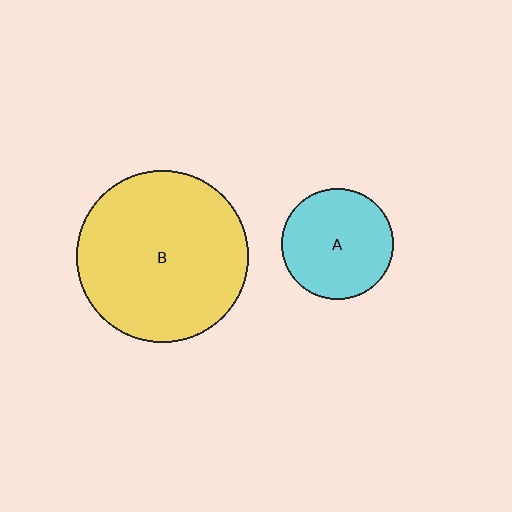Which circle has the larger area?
Circle B (yellow).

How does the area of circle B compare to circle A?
Approximately 2.4 times.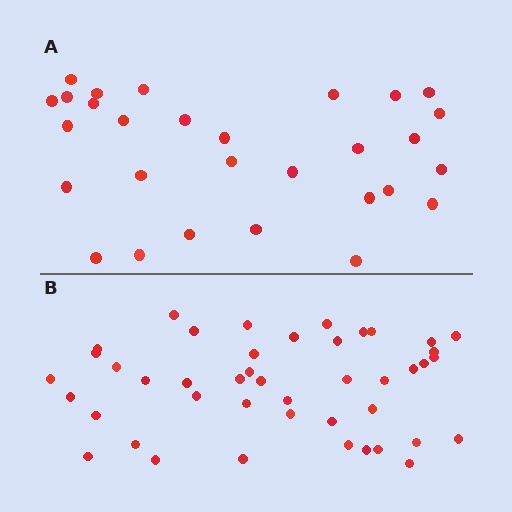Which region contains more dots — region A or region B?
Region B (the bottom region) has more dots.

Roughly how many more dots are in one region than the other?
Region B has approximately 15 more dots than region A.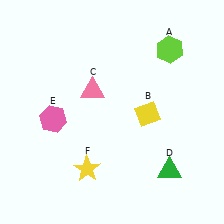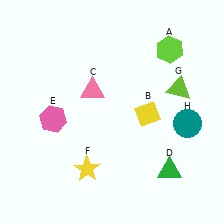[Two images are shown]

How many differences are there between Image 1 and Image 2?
There are 2 differences between the two images.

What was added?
A lime triangle (G), a teal circle (H) were added in Image 2.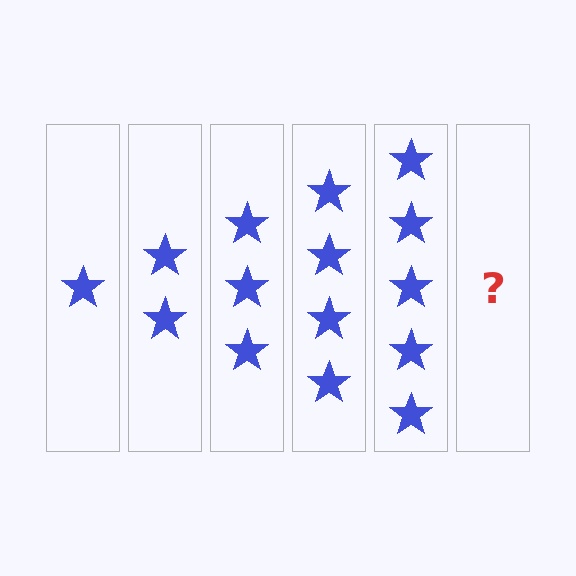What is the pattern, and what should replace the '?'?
The pattern is that each step adds one more star. The '?' should be 6 stars.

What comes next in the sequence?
The next element should be 6 stars.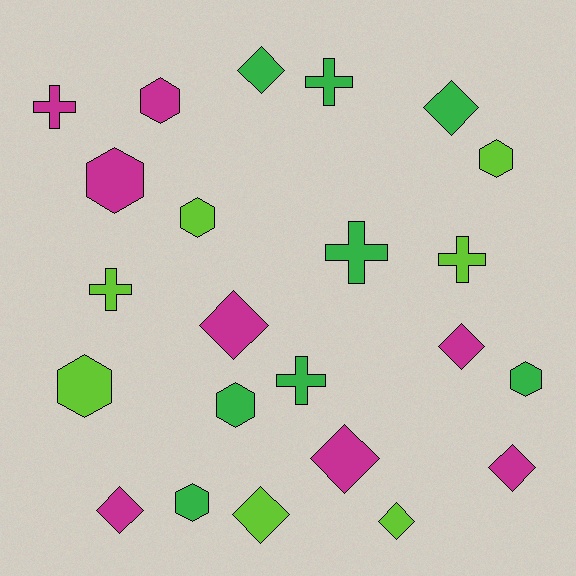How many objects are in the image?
There are 23 objects.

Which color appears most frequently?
Magenta, with 8 objects.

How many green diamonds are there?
There are 2 green diamonds.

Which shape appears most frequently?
Diamond, with 9 objects.